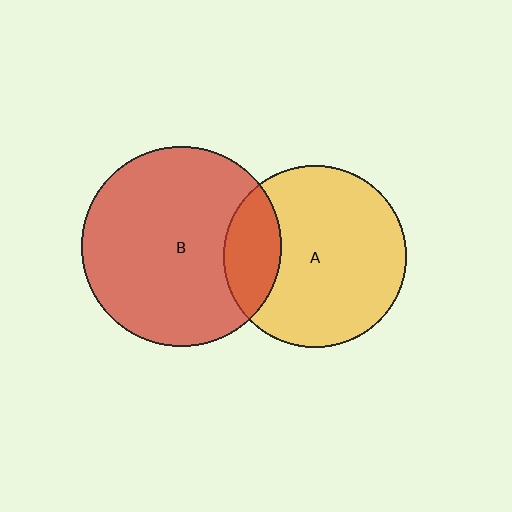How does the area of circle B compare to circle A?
Approximately 1.2 times.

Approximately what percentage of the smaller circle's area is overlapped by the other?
Approximately 20%.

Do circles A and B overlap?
Yes.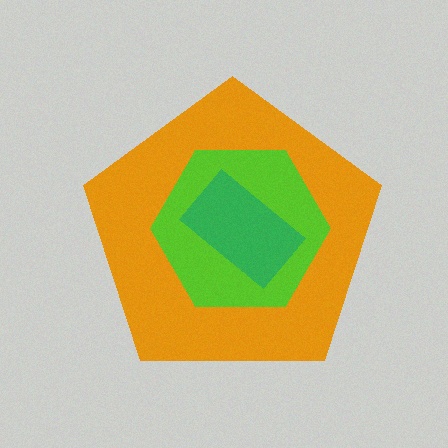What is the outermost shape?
The orange pentagon.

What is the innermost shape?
The green rectangle.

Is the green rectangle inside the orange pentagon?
Yes.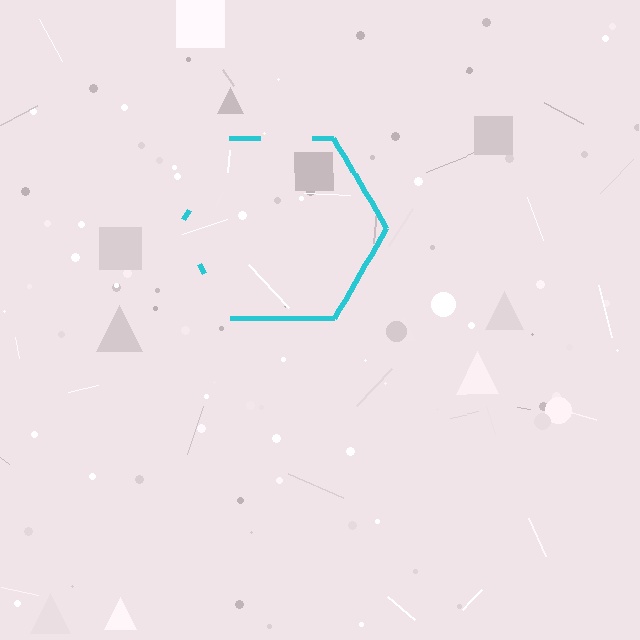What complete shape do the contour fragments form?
The contour fragments form a hexagon.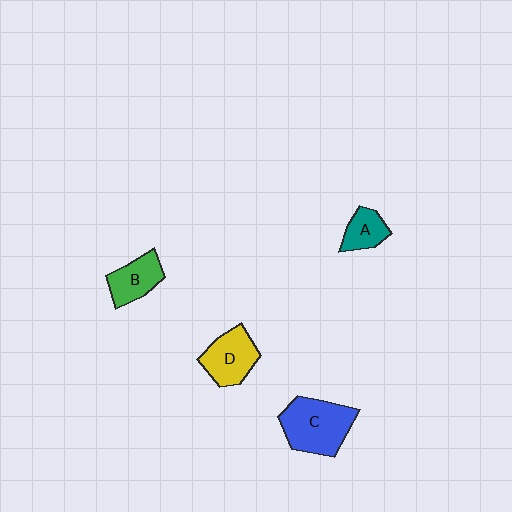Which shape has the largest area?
Shape C (blue).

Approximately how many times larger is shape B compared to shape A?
Approximately 1.3 times.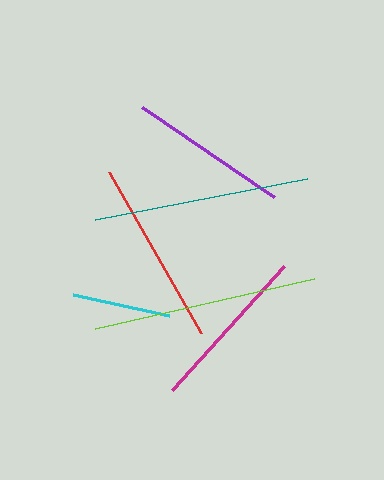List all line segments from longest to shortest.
From longest to shortest: lime, teal, red, magenta, purple, cyan.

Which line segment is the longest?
The lime line is the longest at approximately 225 pixels.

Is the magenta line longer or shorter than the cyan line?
The magenta line is longer than the cyan line.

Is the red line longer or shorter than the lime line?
The lime line is longer than the red line.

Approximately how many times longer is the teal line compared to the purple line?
The teal line is approximately 1.4 times the length of the purple line.